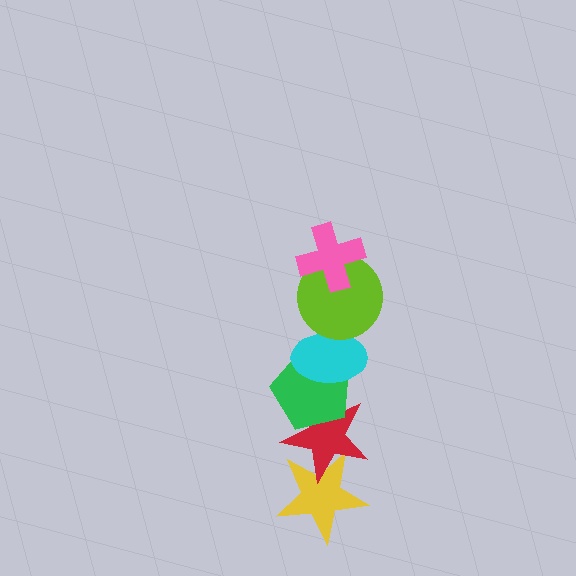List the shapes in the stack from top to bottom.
From top to bottom: the pink cross, the lime circle, the cyan ellipse, the green pentagon, the red star, the yellow star.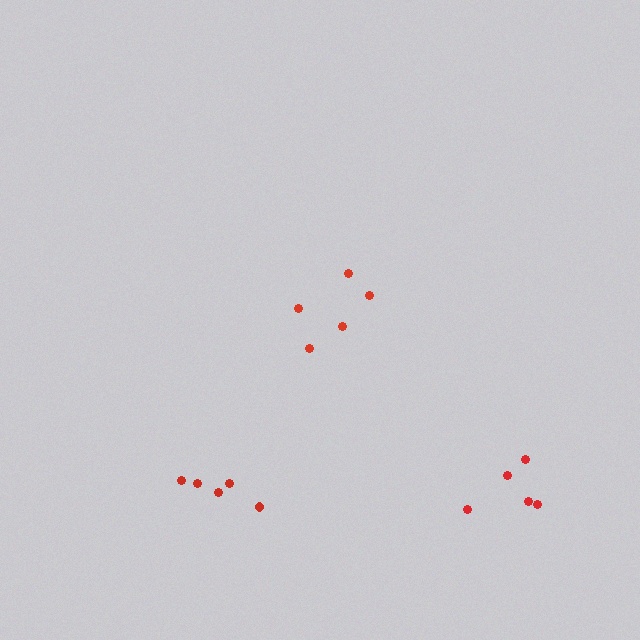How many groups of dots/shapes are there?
There are 3 groups.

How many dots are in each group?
Group 1: 5 dots, Group 2: 5 dots, Group 3: 5 dots (15 total).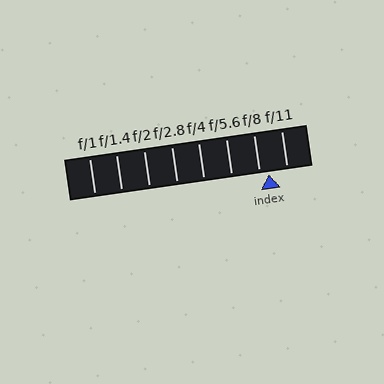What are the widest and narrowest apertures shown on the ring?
The widest aperture shown is f/1 and the narrowest is f/11.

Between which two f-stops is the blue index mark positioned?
The index mark is between f/8 and f/11.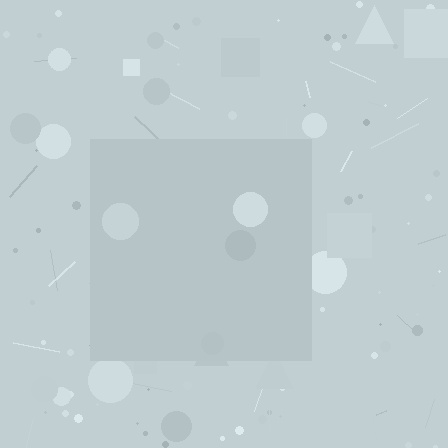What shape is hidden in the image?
A square is hidden in the image.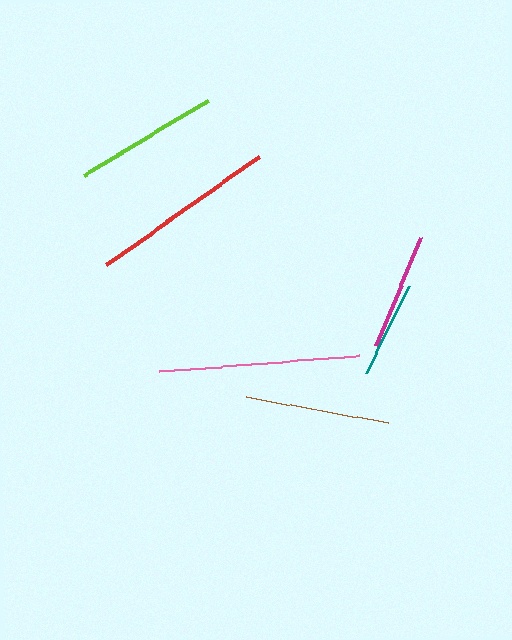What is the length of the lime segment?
The lime segment is approximately 145 pixels long.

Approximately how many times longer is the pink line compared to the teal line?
The pink line is approximately 2.0 times the length of the teal line.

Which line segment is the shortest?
The teal line is the shortest at approximately 98 pixels.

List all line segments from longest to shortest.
From longest to shortest: pink, red, lime, brown, magenta, teal.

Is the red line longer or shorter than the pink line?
The pink line is longer than the red line.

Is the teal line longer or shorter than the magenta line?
The magenta line is longer than the teal line.